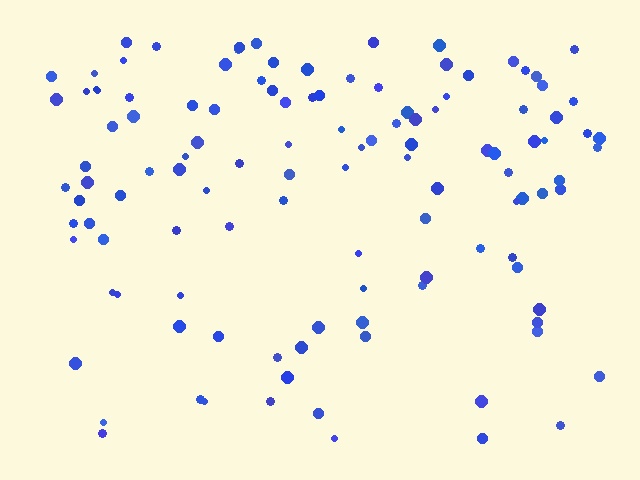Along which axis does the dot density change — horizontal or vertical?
Vertical.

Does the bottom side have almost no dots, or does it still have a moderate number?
Still a moderate number, just noticeably fewer than the top.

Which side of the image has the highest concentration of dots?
The top.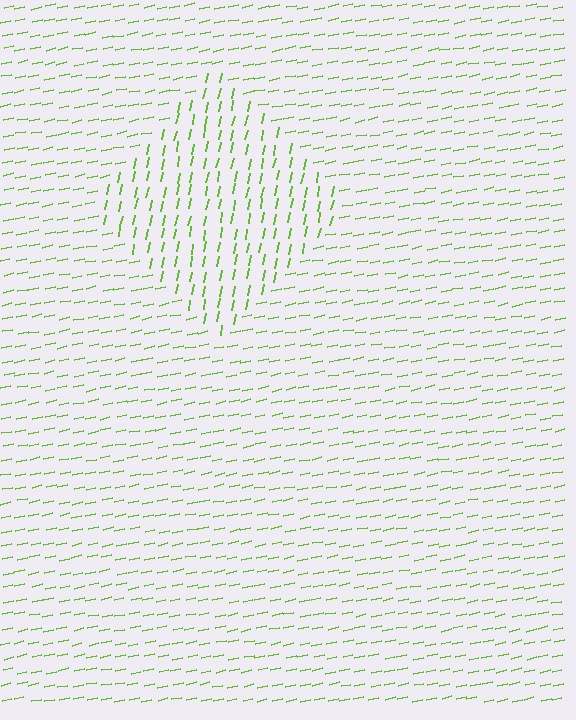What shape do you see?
I see a diamond.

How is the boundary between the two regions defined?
The boundary is defined purely by a change in line orientation (approximately 66 degrees difference). All lines are the same color and thickness.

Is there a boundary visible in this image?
Yes, there is a texture boundary formed by a change in line orientation.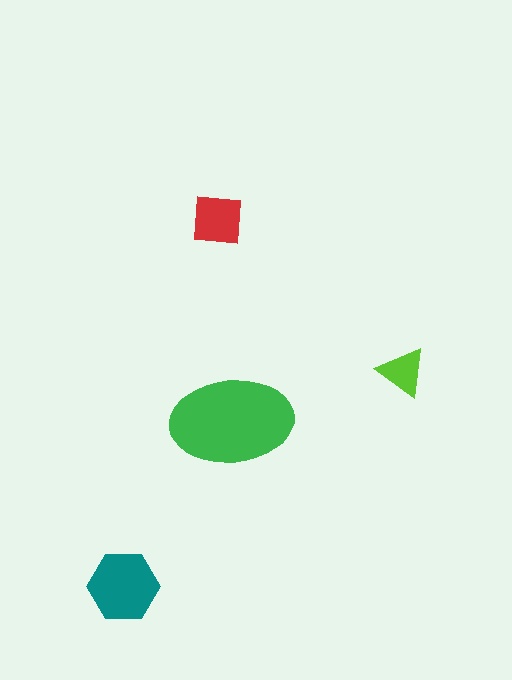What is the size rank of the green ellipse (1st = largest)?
1st.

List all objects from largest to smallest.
The green ellipse, the teal hexagon, the red square, the lime triangle.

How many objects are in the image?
There are 4 objects in the image.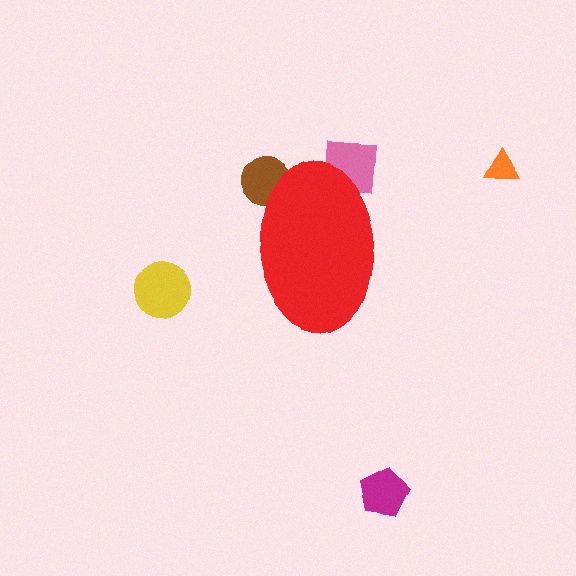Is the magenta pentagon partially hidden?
No, the magenta pentagon is fully visible.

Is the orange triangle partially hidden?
No, the orange triangle is fully visible.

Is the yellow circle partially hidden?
No, the yellow circle is fully visible.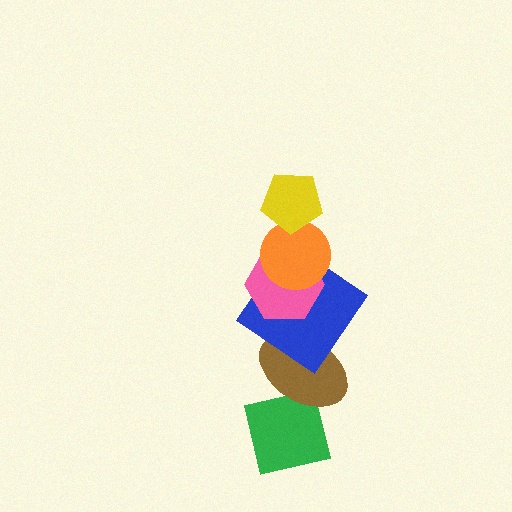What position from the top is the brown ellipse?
The brown ellipse is 5th from the top.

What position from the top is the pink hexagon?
The pink hexagon is 3rd from the top.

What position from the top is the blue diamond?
The blue diamond is 4th from the top.